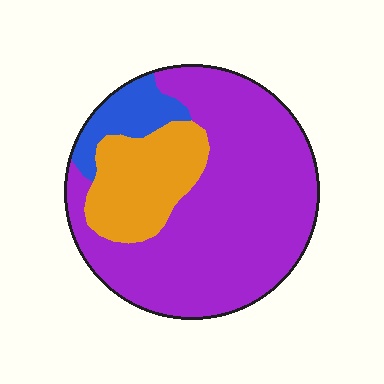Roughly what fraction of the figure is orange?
Orange covers about 20% of the figure.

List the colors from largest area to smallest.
From largest to smallest: purple, orange, blue.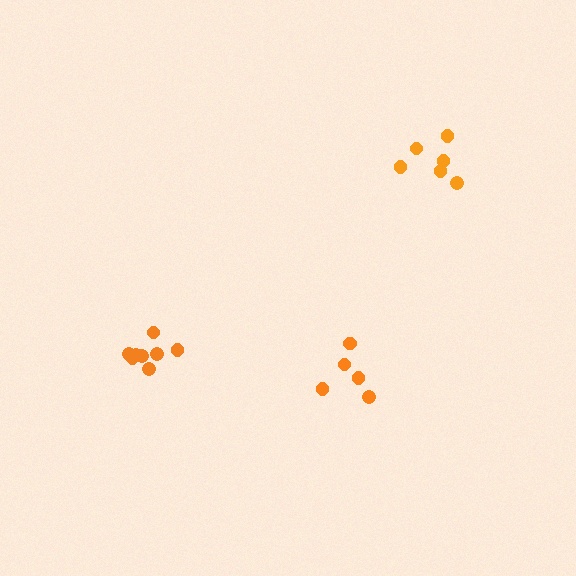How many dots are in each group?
Group 1: 5 dots, Group 2: 6 dots, Group 3: 8 dots (19 total).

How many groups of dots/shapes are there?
There are 3 groups.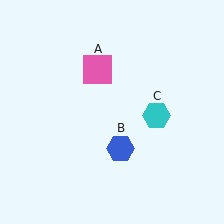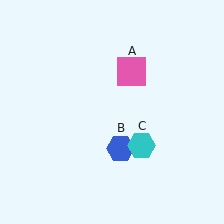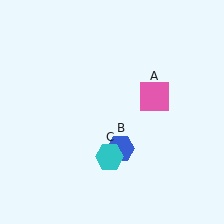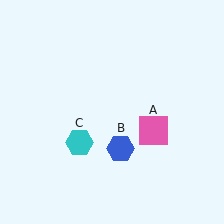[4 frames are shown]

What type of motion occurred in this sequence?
The pink square (object A), cyan hexagon (object C) rotated clockwise around the center of the scene.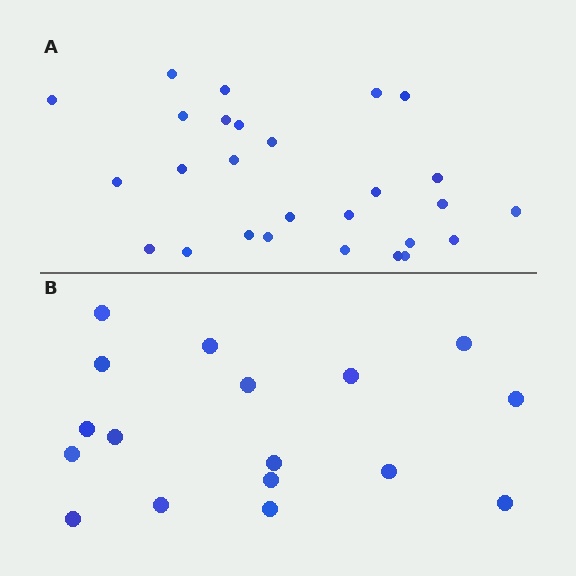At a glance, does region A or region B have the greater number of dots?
Region A (the top region) has more dots.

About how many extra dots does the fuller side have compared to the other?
Region A has roughly 10 or so more dots than region B.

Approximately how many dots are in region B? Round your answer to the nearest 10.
About 20 dots. (The exact count is 17, which rounds to 20.)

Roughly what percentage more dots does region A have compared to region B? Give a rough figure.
About 60% more.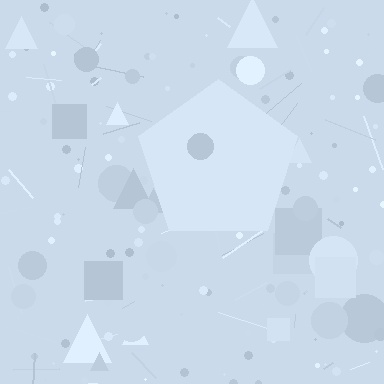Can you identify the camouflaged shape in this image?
The camouflaged shape is a pentagon.